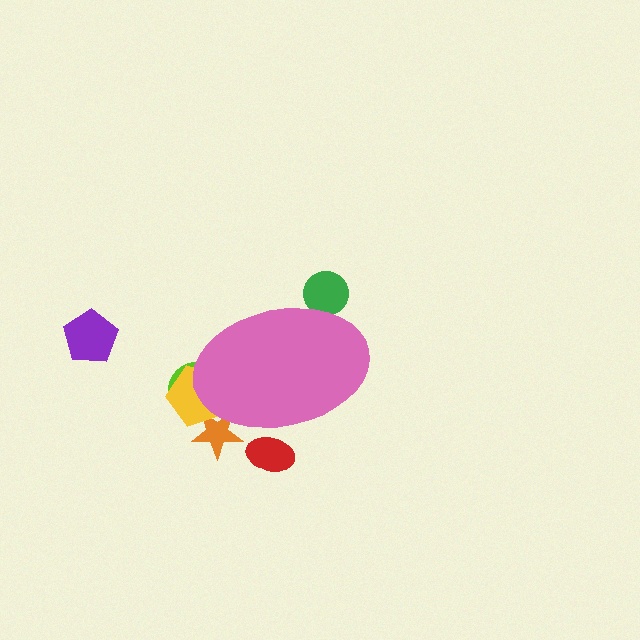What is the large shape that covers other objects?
A pink ellipse.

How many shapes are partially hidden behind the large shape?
5 shapes are partially hidden.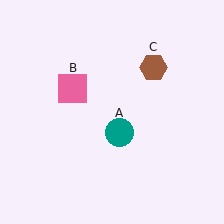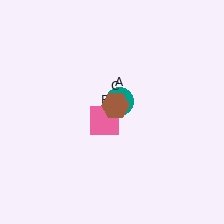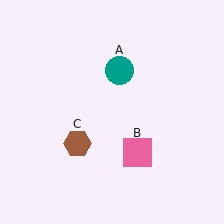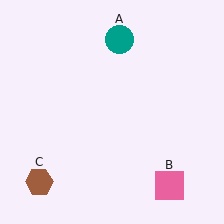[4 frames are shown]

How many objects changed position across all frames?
3 objects changed position: teal circle (object A), pink square (object B), brown hexagon (object C).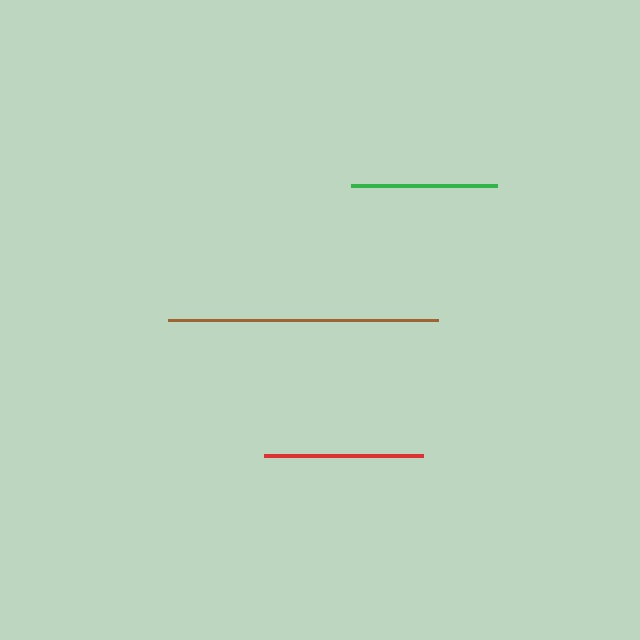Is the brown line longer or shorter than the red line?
The brown line is longer than the red line.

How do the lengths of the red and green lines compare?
The red and green lines are approximately the same length.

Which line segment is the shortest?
The green line is the shortest at approximately 145 pixels.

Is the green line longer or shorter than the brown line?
The brown line is longer than the green line.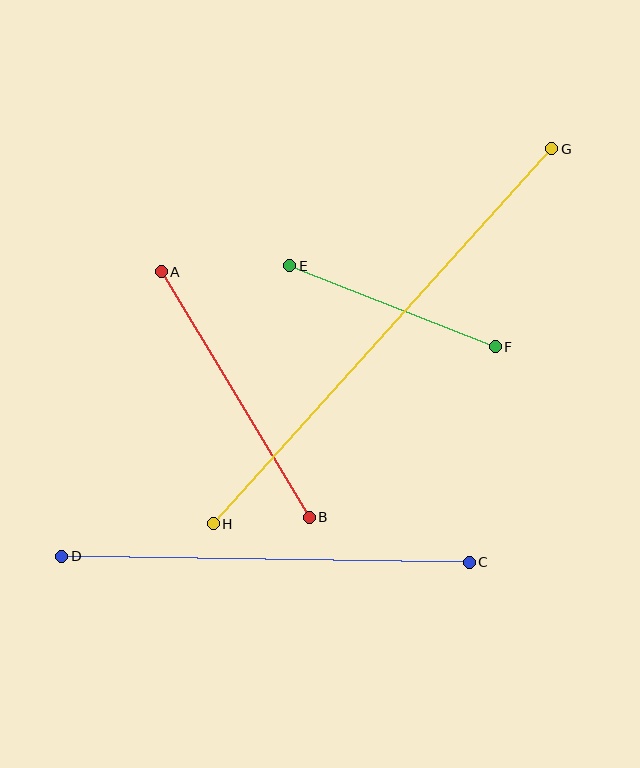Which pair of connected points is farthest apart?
Points G and H are farthest apart.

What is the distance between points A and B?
The distance is approximately 286 pixels.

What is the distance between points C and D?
The distance is approximately 408 pixels.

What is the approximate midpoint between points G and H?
The midpoint is at approximately (383, 336) pixels.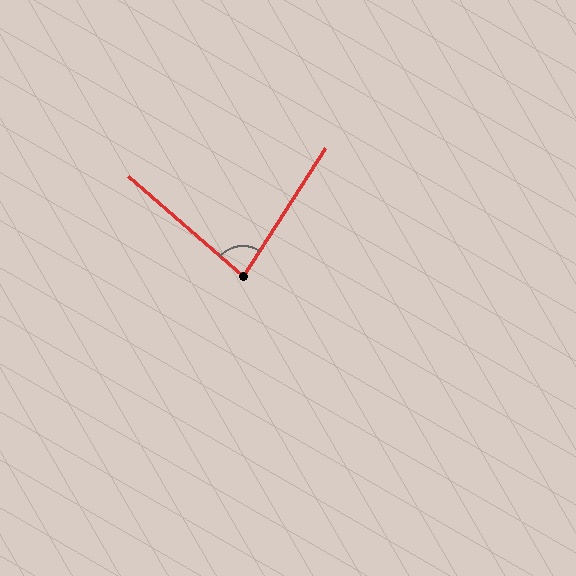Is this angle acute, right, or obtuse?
It is acute.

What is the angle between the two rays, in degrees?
Approximately 82 degrees.